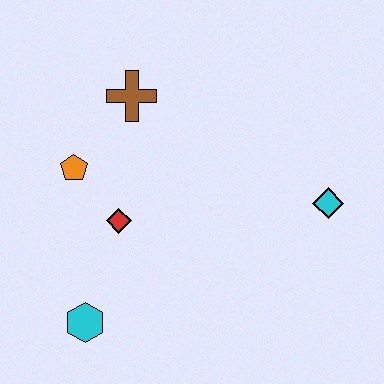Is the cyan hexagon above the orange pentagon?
No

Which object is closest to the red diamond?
The orange pentagon is closest to the red diamond.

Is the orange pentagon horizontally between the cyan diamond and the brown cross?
No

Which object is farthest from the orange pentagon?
The cyan diamond is farthest from the orange pentagon.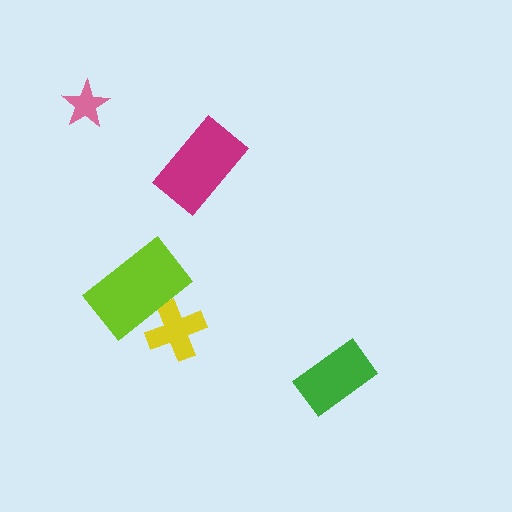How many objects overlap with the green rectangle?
0 objects overlap with the green rectangle.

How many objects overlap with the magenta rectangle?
0 objects overlap with the magenta rectangle.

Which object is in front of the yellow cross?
The lime rectangle is in front of the yellow cross.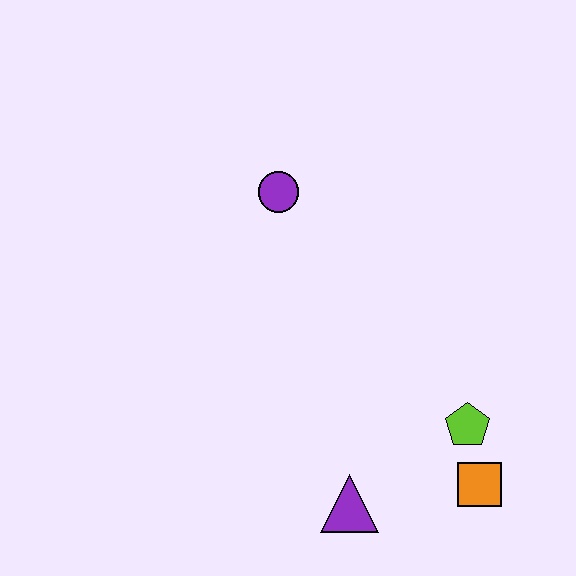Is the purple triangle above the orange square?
No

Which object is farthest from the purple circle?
The orange square is farthest from the purple circle.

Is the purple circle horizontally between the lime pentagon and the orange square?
No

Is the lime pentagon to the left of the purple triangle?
No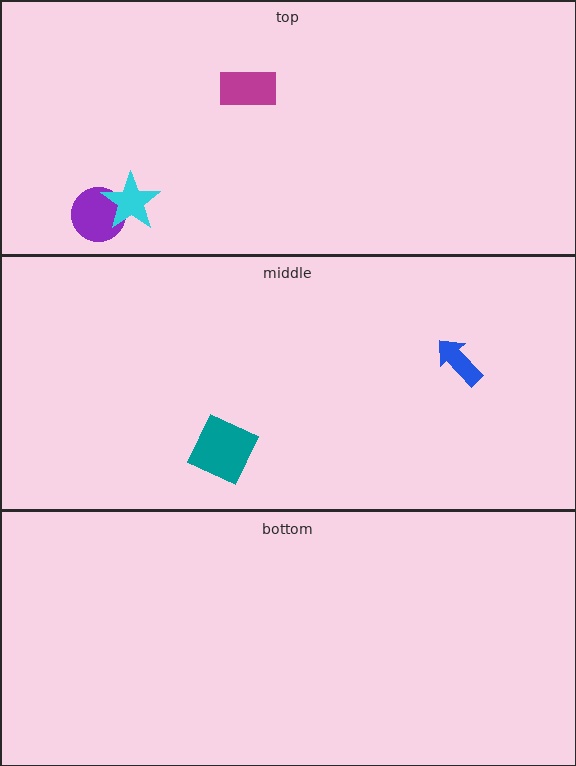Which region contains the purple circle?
The top region.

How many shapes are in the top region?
3.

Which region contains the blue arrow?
The middle region.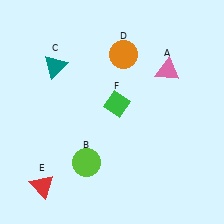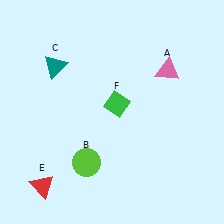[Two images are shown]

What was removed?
The orange circle (D) was removed in Image 2.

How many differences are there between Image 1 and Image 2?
There is 1 difference between the two images.